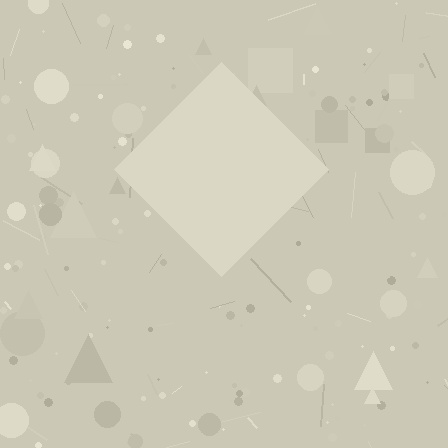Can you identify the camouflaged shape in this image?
The camouflaged shape is a diamond.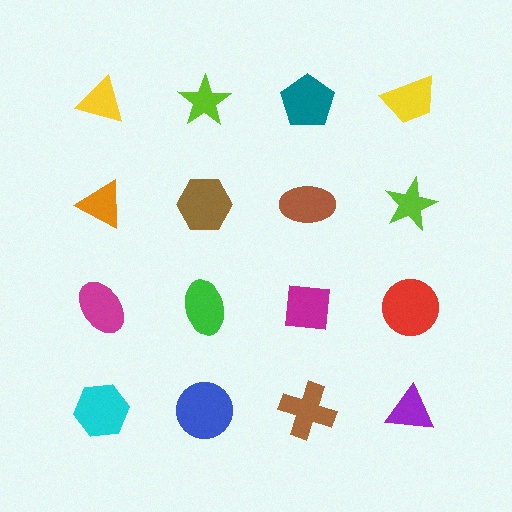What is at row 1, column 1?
A yellow triangle.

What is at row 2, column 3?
A brown ellipse.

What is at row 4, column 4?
A purple triangle.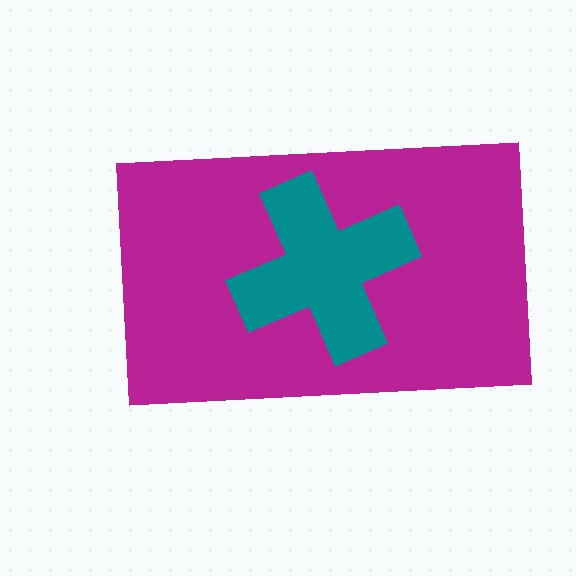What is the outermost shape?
The magenta rectangle.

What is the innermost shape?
The teal cross.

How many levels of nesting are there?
2.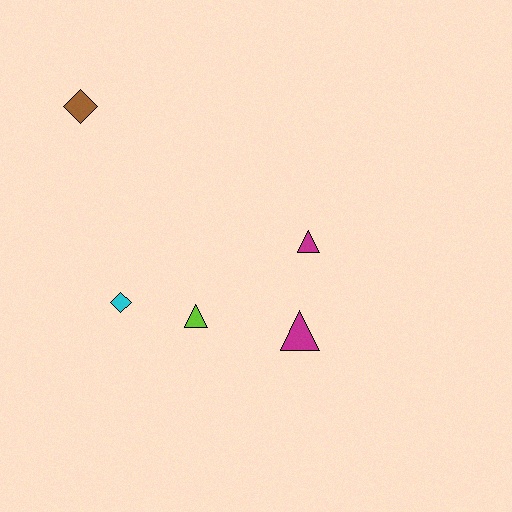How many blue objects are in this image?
There are no blue objects.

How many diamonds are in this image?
There are 2 diamonds.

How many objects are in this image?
There are 5 objects.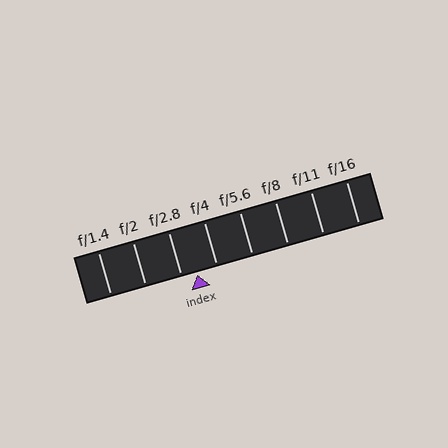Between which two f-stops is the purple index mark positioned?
The index mark is between f/2.8 and f/4.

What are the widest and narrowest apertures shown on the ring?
The widest aperture shown is f/1.4 and the narrowest is f/16.